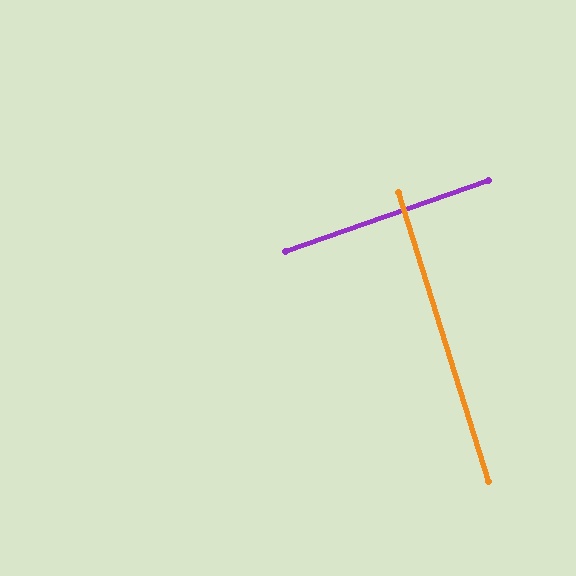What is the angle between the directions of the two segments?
Approximately 88 degrees.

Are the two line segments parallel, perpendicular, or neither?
Perpendicular — they meet at approximately 88°.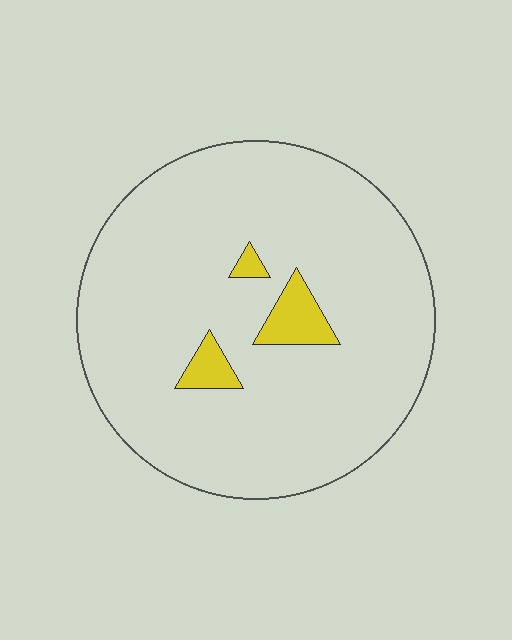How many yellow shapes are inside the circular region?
3.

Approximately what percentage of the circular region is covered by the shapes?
Approximately 5%.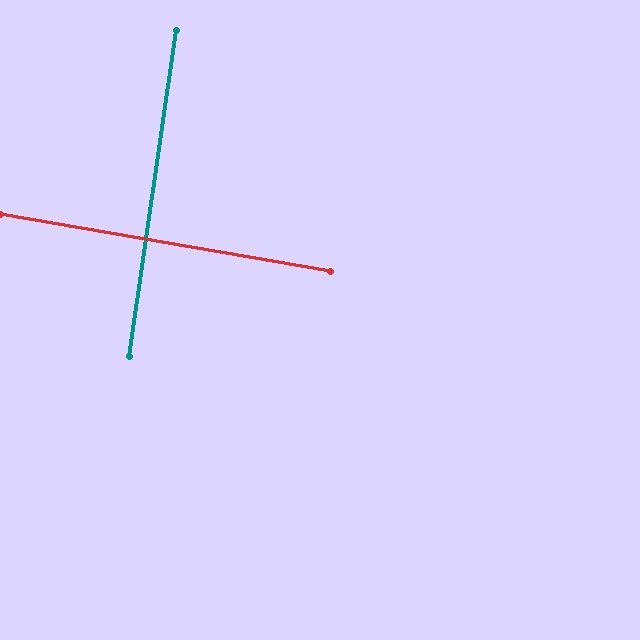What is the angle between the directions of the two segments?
Approximately 88 degrees.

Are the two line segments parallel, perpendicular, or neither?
Perpendicular — they meet at approximately 88°.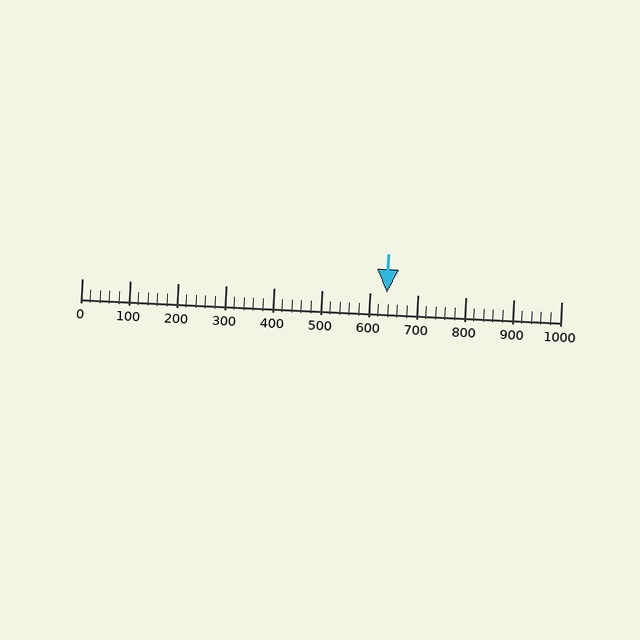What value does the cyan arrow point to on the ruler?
The cyan arrow points to approximately 637.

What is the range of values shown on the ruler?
The ruler shows values from 0 to 1000.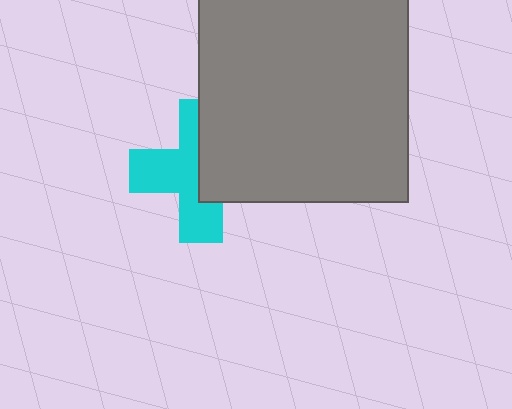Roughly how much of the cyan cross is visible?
About half of it is visible (roughly 54%).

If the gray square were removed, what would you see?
You would see the complete cyan cross.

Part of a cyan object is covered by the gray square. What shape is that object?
It is a cross.